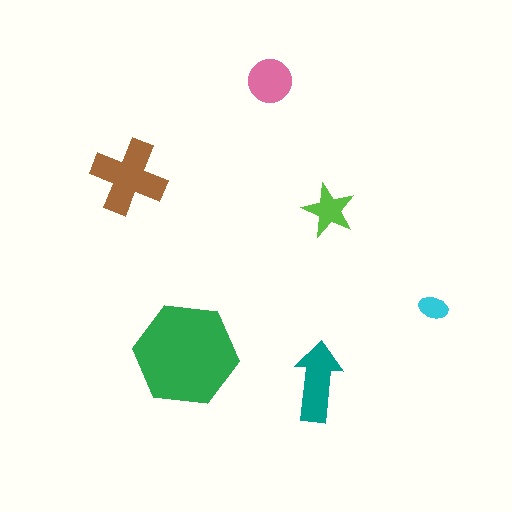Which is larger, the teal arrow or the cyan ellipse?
The teal arrow.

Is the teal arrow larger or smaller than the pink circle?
Larger.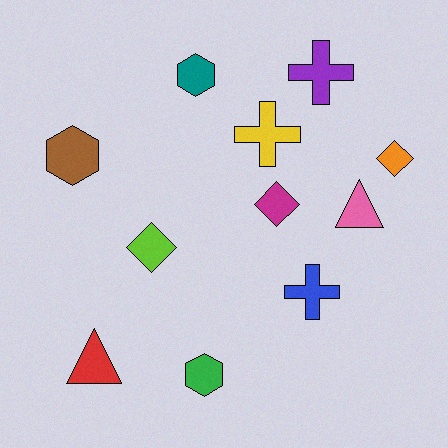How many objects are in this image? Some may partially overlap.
There are 11 objects.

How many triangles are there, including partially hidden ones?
There are 2 triangles.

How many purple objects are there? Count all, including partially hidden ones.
There is 1 purple object.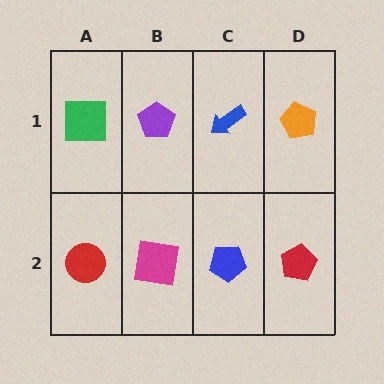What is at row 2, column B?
A magenta square.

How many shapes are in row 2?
4 shapes.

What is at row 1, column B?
A purple pentagon.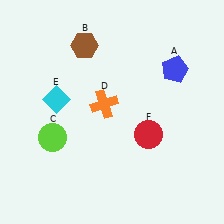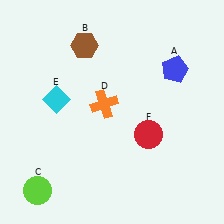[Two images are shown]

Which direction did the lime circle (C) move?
The lime circle (C) moved down.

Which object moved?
The lime circle (C) moved down.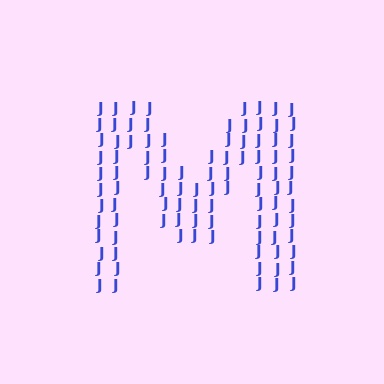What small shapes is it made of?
It is made of small letter J's.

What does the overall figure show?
The overall figure shows the letter M.